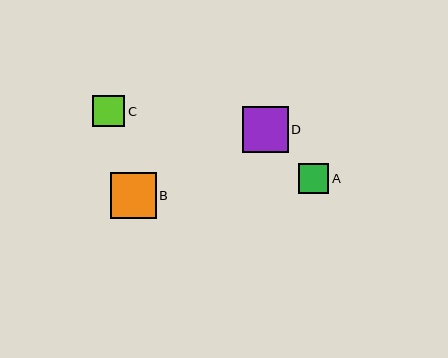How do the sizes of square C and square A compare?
Square C and square A are approximately the same size.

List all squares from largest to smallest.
From largest to smallest: B, D, C, A.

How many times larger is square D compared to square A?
Square D is approximately 1.5 times the size of square A.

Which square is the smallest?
Square A is the smallest with a size of approximately 30 pixels.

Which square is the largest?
Square B is the largest with a size of approximately 46 pixels.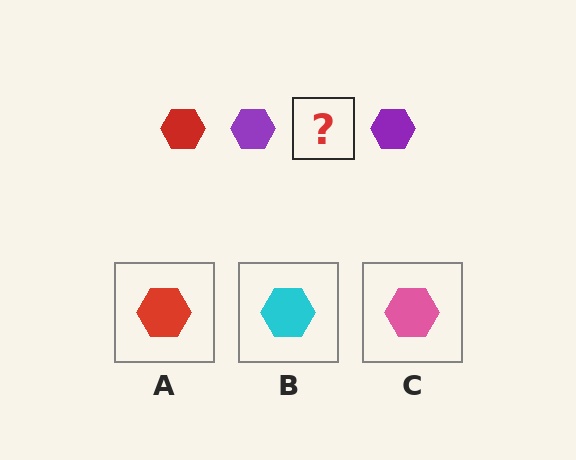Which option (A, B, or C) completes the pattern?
A.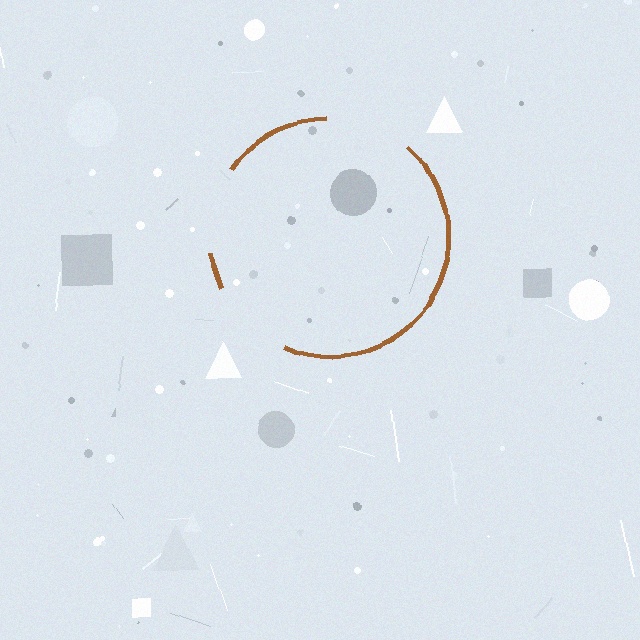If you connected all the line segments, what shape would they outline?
They would outline a circle.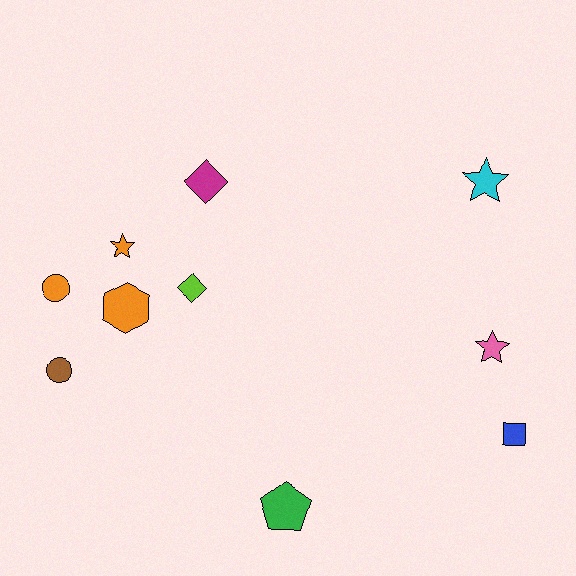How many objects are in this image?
There are 10 objects.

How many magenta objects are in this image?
There is 1 magenta object.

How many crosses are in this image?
There are no crosses.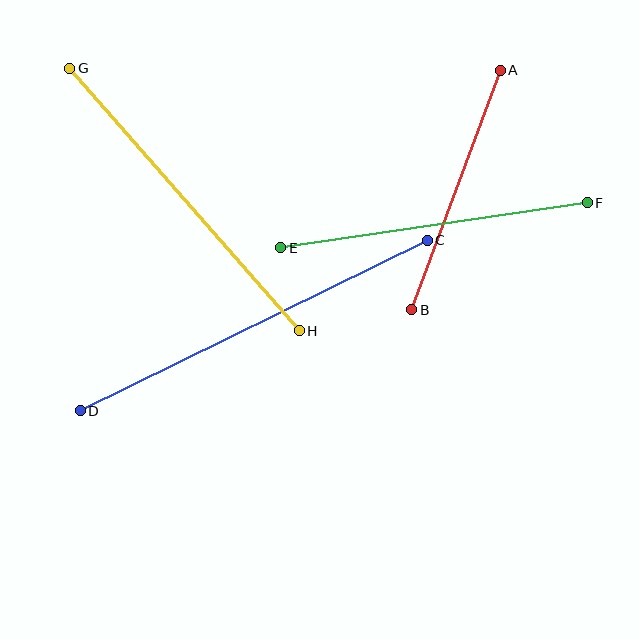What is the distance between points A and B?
The distance is approximately 255 pixels.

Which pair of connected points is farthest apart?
Points C and D are farthest apart.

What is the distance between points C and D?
The distance is approximately 386 pixels.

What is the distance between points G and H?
The distance is approximately 349 pixels.